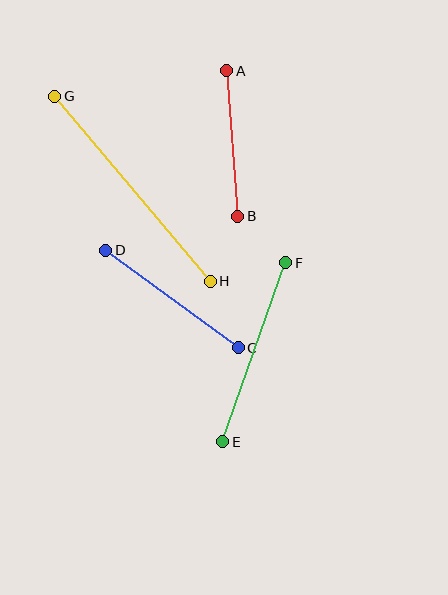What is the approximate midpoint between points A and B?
The midpoint is at approximately (232, 143) pixels.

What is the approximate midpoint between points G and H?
The midpoint is at approximately (132, 189) pixels.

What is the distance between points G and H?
The distance is approximately 242 pixels.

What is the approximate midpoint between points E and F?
The midpoint is at approximately (254, 352) pixels.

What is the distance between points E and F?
The distance is approximately 190 pixels.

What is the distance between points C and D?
The distance is approximately 164 pixels.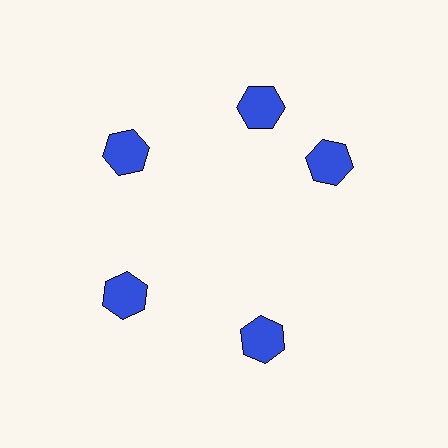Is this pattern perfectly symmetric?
No. The 5 blue hexagons are arranged in a ring, but one element near the 3 o'clock position is rotated out of alignment along the ring, breaking the 5-fold rotational symmetry.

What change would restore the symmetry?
The symmetry would be restored by rotating it back into even spacing with its neighbors so that all 5 hexagons sit at equal angles and equal distance from the center.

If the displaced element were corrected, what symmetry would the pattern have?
It would have 5-fold rotational symmetry — the pattern would map onto itself every 72 degrees.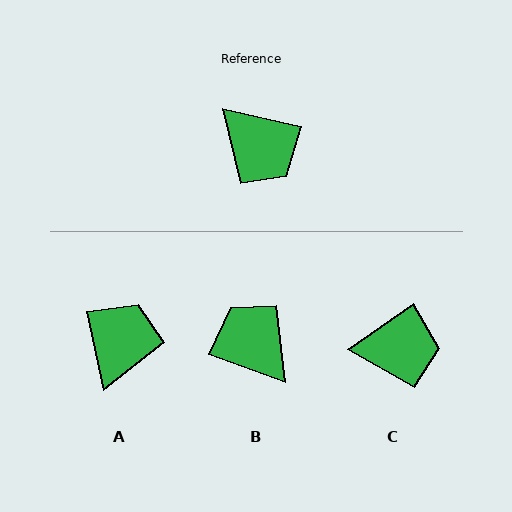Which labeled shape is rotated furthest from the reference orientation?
B, about 172 degrees away.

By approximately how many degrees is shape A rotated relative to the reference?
Approximately 115 degrees counter-clockwise.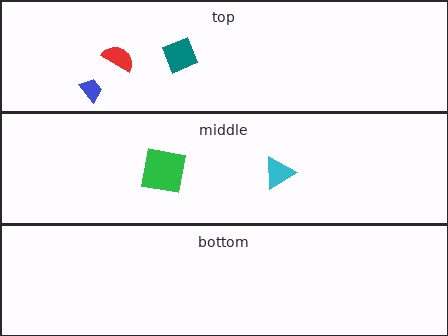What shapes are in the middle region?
The cyan triangle, the green square.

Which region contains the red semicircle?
The top region.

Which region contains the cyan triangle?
The middle region.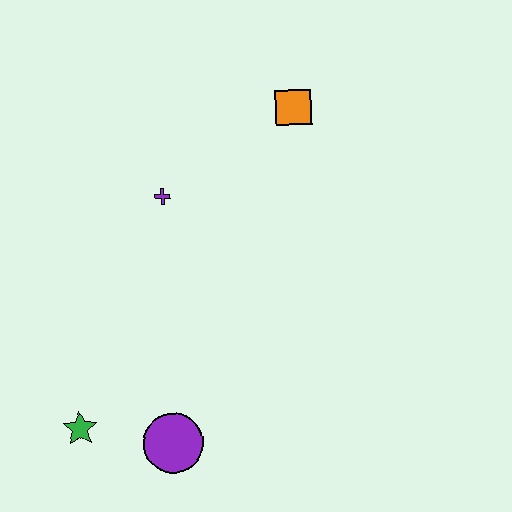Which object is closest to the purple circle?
The green star is closest to the purple circle.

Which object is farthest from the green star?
The orange square is farthest from the green star.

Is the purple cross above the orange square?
No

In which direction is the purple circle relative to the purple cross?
The purple circle is below the purple cross.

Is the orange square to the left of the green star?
No